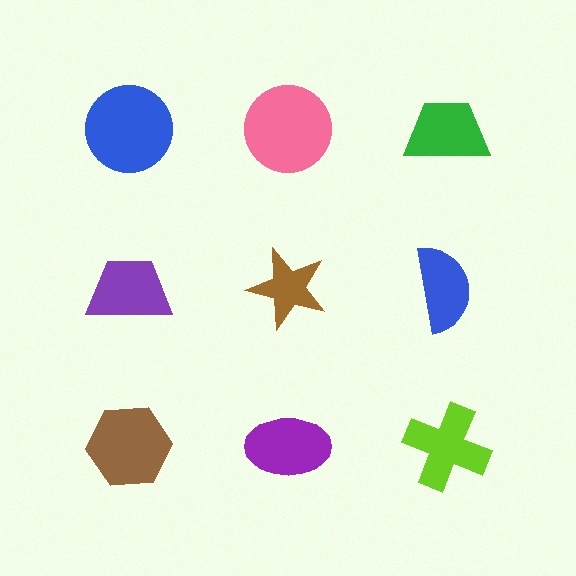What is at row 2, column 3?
A blue semicircle.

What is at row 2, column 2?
A brown star.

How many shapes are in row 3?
3 shapes.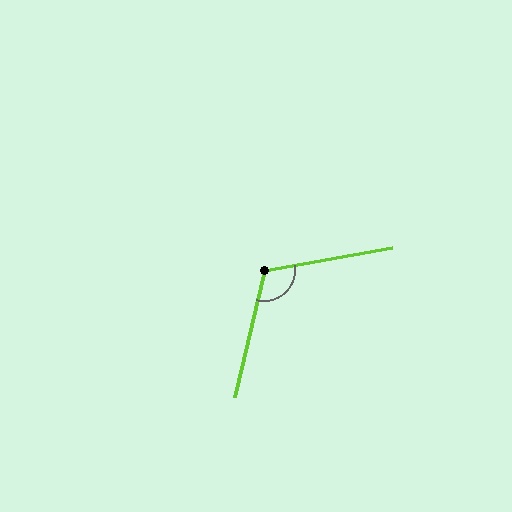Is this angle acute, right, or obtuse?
It is obtuse.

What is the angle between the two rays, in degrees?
Approximately 113 degrees.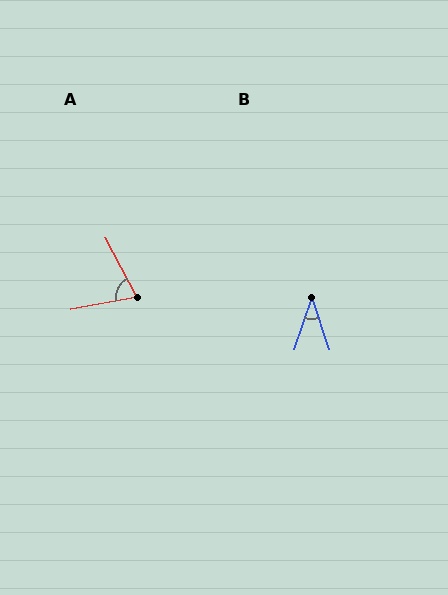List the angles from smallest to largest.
B (36°), A (73°).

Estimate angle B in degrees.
Approximately 36 degrees.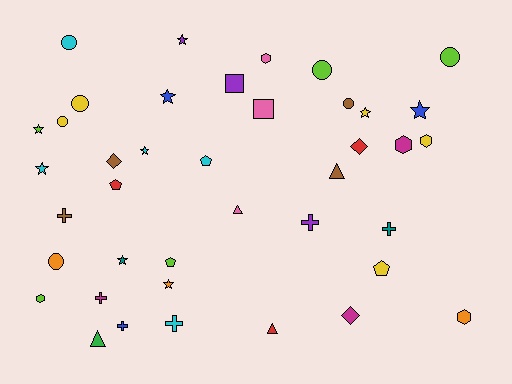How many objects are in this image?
There are 40 objects.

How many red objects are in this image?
There are 3 red objects.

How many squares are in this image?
There are 2 squares.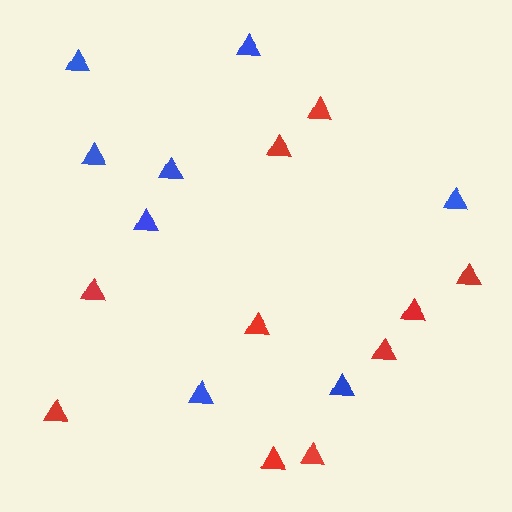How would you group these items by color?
There are 2 groups: one group of red triangles (10) and one group of blue triangles (8).